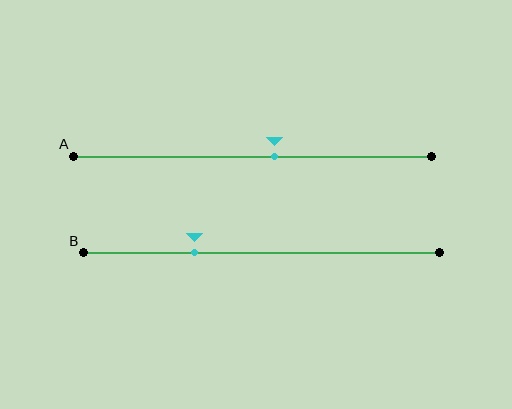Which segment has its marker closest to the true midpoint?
Segment A has its marker closest to the true midpoint.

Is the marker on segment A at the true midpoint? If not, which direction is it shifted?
No, the marker on segment A is shifted to the right by about 6% of the segment length.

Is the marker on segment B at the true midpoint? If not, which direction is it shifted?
No, the marker on segment B is shifted to the left by about 19% of the segment length.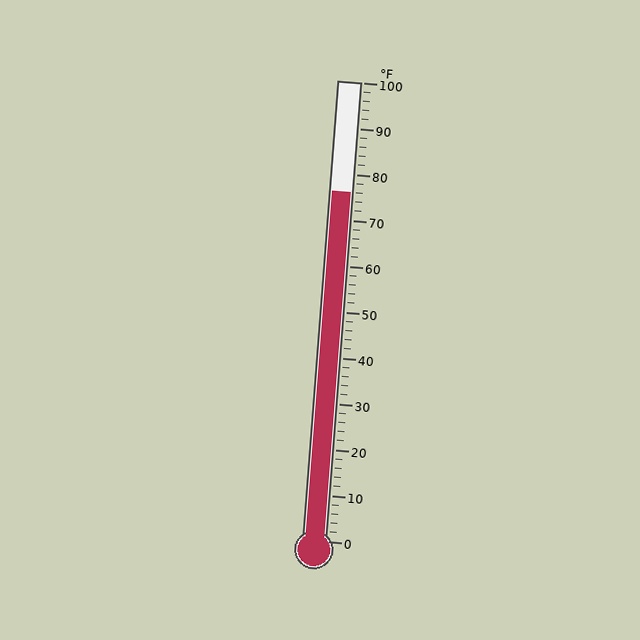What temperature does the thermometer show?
The thermometer shows approximately 76°F.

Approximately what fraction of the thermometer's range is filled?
The thermometer is filled to approximately 75% of its range.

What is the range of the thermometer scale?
The thermometer scale ranges from 0°F to 100°F.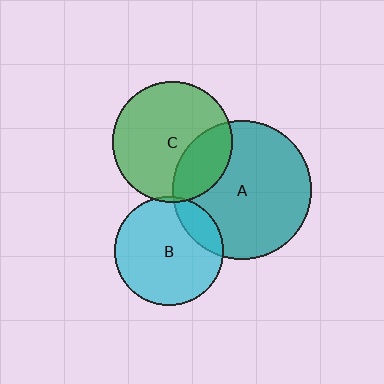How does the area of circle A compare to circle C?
Approximately 1.3 times.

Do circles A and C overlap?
Yes.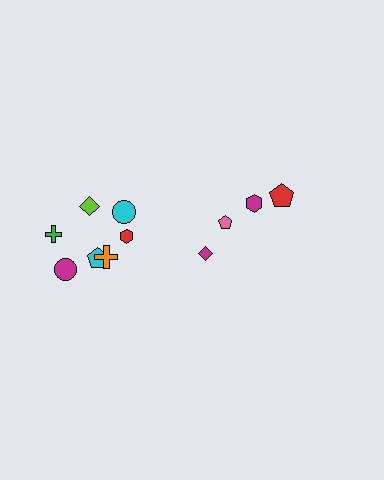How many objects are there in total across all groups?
There are 11 objects.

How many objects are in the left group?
There are 7 objects.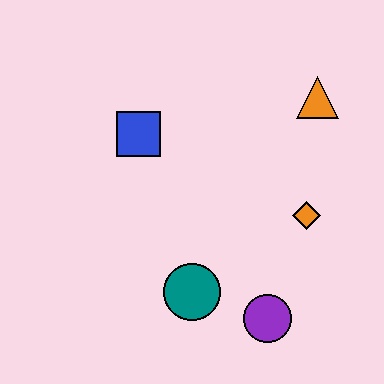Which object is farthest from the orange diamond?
The blue square is farthest from the orange diamond.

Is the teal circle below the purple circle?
No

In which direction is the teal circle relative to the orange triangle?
The teal circle is below the orange triangle.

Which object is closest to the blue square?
The teal circle is closest to the blue square.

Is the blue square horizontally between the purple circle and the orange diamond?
No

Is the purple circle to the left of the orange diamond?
Yes